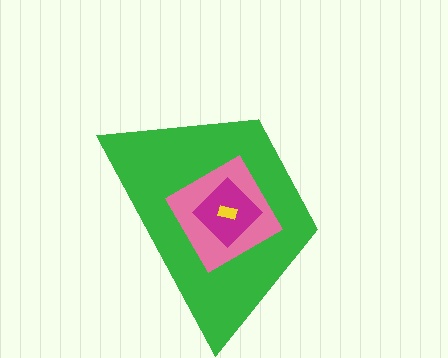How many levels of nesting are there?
4.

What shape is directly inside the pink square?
The magenta diamond.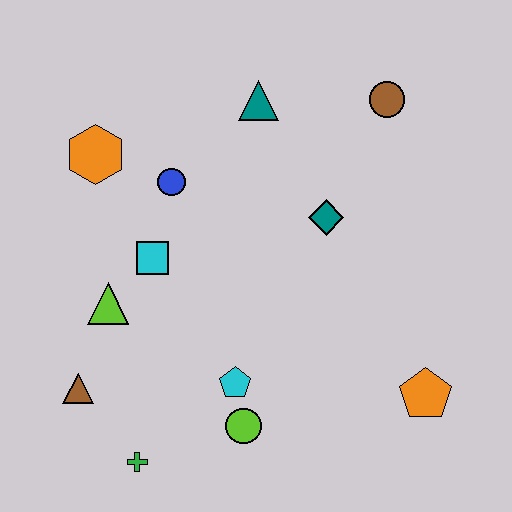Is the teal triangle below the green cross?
No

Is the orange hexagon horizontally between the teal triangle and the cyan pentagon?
No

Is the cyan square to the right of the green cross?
Yes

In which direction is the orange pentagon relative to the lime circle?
The orange pentagon is to the right of the lime circle.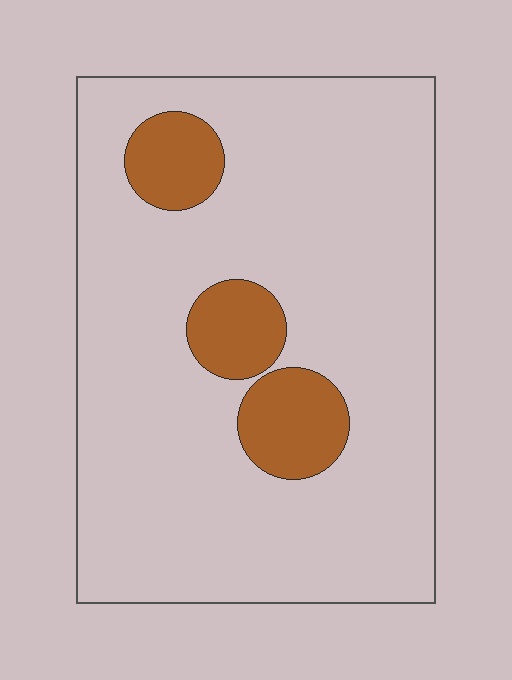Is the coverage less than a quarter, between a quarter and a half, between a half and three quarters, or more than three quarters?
Less than a quarter.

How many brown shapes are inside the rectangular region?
3.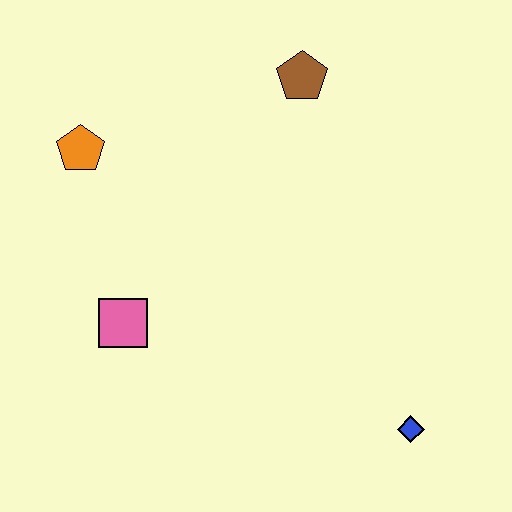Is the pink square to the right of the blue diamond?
No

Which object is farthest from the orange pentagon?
The blue diamond is farthest from the orange pentagon.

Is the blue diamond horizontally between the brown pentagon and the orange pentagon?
No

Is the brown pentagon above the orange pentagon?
Yes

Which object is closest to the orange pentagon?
The pink square is closest to the orange pentagon.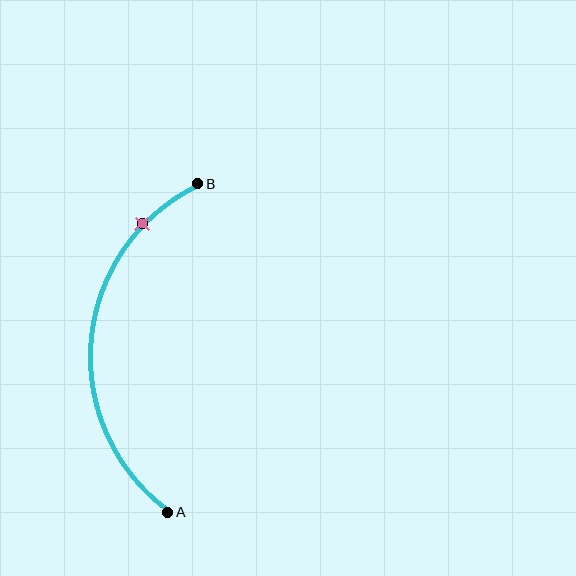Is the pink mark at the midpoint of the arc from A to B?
No. The pink mark lies on the arc but is closer to endpoint B. The arc midpoint would be at the point on the curve equidistant along the arc from both A and B.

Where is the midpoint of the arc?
The arc midpoint is the point on the curve farthest from the straight line joining A and B. It sits to the left of that line.